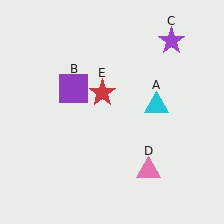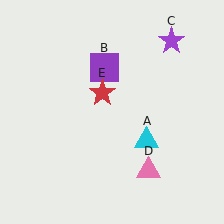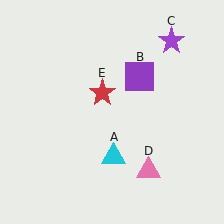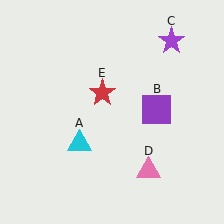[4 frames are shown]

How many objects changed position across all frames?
2 objects changed position: cyan triangle (object A), purple square (object B).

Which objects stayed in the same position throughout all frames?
Purple star (object C) and pink triangle (object D) and red star (object E) remained stationary.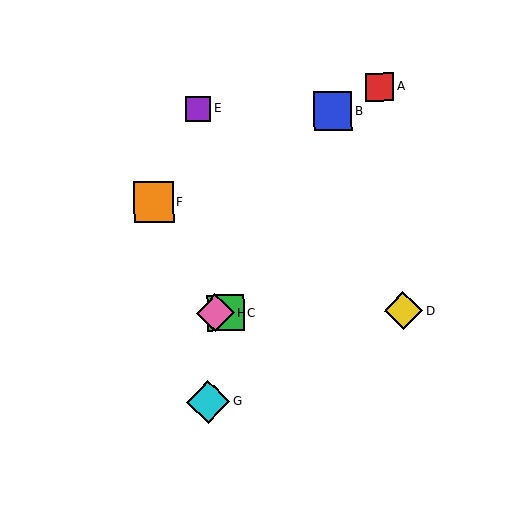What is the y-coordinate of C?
Object C is at y≈313.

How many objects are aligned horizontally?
3 objects (C, D, H) are aligned horizontally.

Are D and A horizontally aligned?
No, D is at y≈311 and A is at y≈87.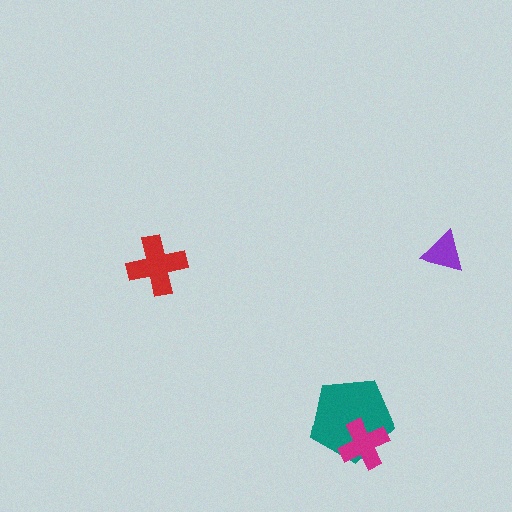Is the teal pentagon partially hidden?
Yes, it is partially covered by another shape.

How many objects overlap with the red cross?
0 objects overlap with the red cross.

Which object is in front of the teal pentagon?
The magenta cross is in front of the teal pentagon.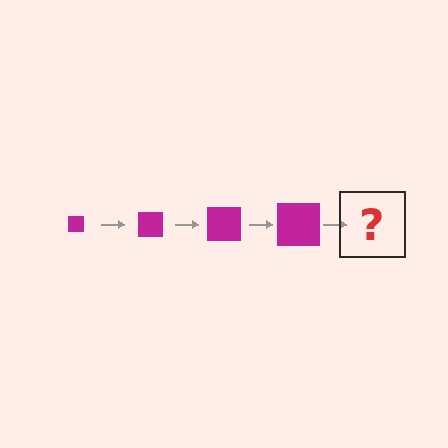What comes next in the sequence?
The next element should be a magenta square, larger than the previous one.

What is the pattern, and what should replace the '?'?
The pattern is that the square gets progressively larger each step. The '?' should be a magenta square, larger than the previous one.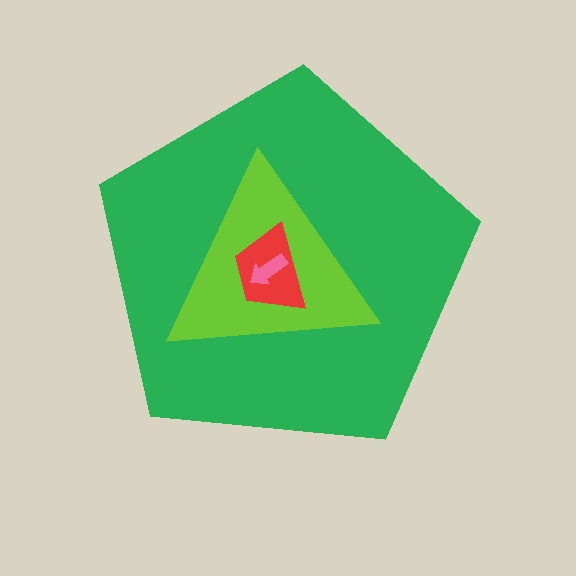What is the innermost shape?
The pink arrow.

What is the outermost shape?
The green pentagon.